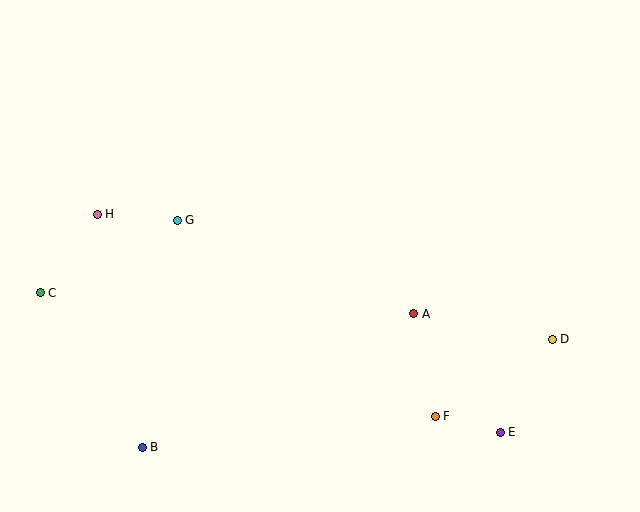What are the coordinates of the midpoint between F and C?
The midpoint between F and C is at (238, 354).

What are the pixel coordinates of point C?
Point C is at (40, 293).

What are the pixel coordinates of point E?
Point E is at (500, 432).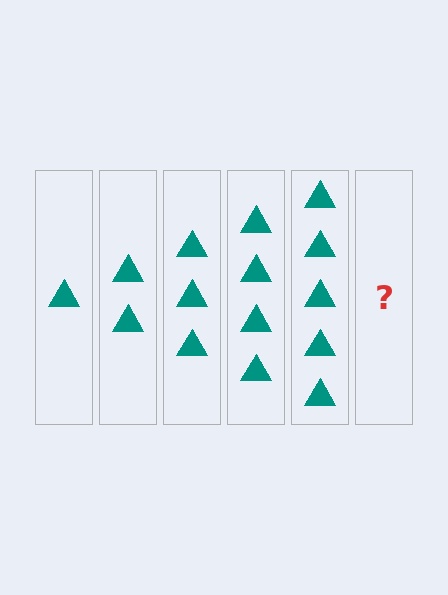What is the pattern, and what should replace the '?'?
The pattern is that each step adds one more triangle. The '?' should be 6 triangles.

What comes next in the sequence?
The next element should be 6 triangles.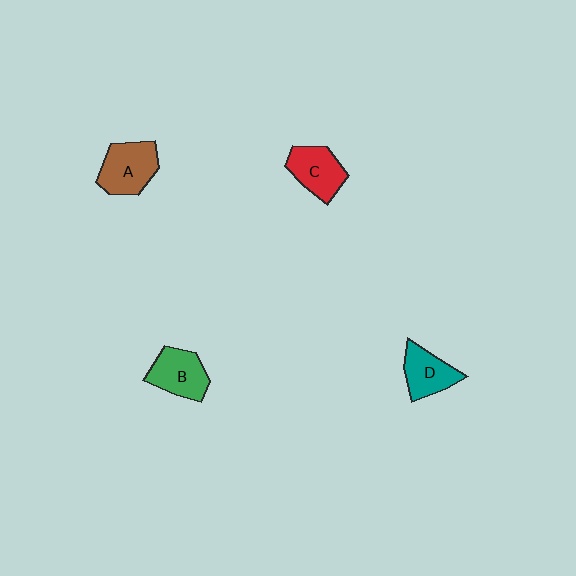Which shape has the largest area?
Shape A (brown).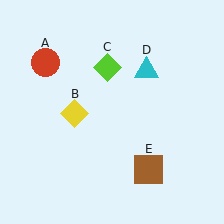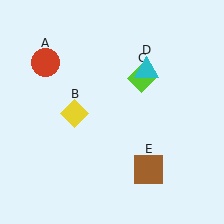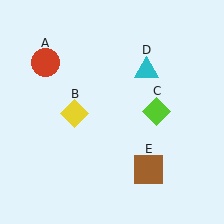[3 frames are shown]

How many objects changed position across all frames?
1 object changed position: lime diamond (object C).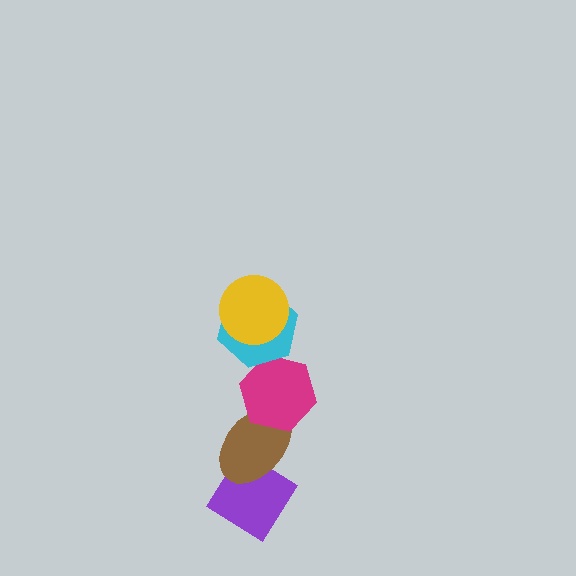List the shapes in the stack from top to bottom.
From top to bottom: the yellow circle, the cyan hexagon, the magenta hexagon, the brown ellipse, the purple diamond.